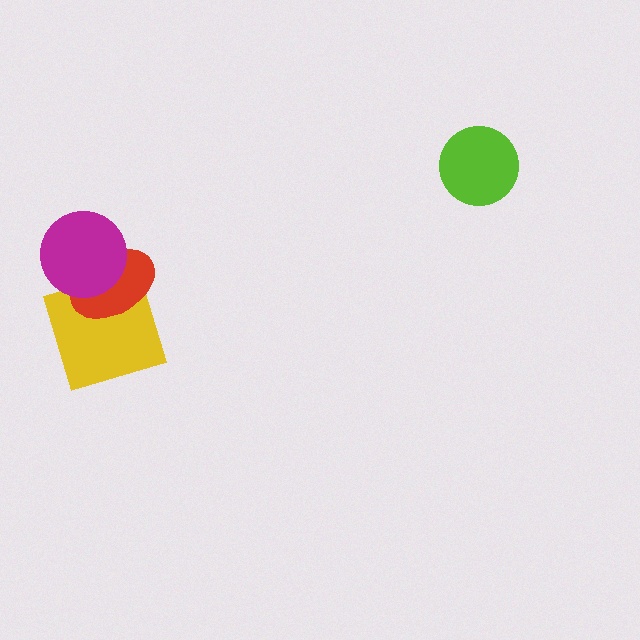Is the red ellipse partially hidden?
Yes, it is partially covered by another shape.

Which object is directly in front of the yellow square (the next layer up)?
The red ellipse is directly in front of the yellow square.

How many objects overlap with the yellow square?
2 objects overlap with the yellow square.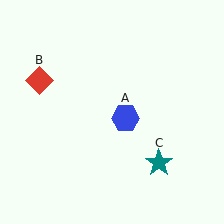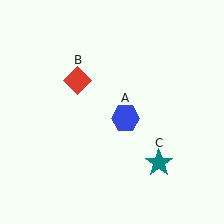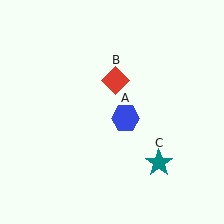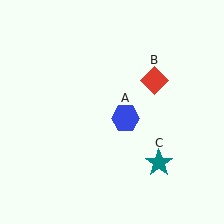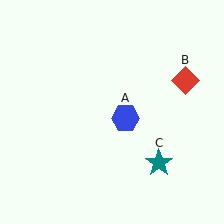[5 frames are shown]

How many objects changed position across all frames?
1 object changed position: red diamond (object B).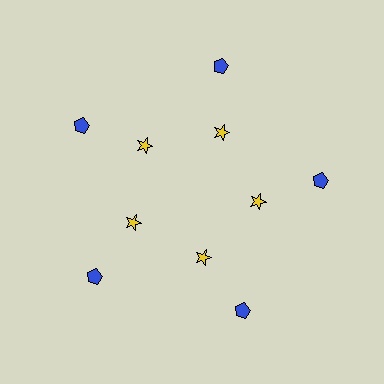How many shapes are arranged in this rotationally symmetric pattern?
There are 10 shapes, arranged in 5 groups of 2.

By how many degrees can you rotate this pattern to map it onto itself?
The pattern maps onto itself every 72 degrees of rotation.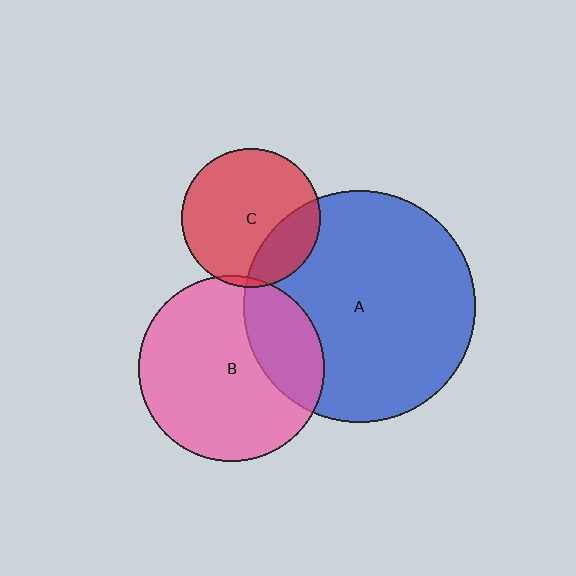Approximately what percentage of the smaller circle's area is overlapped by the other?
Approximately 5%.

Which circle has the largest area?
Circle A (blue).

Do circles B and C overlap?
Yes.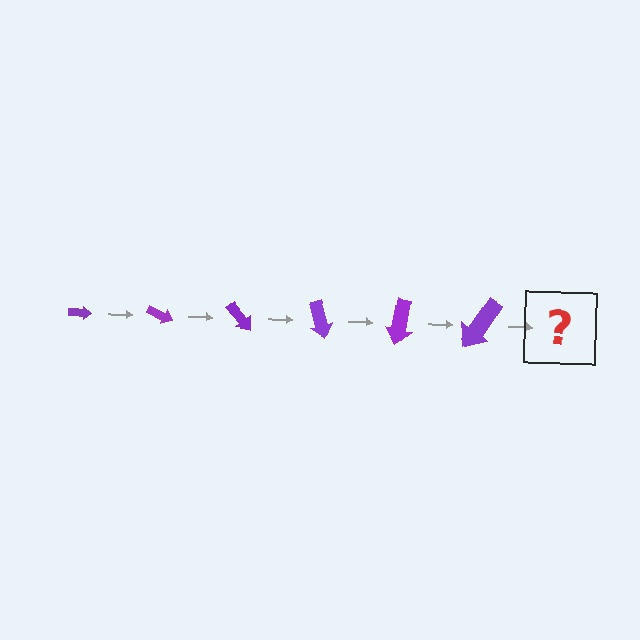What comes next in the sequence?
The next element should be an arrow, larger than the previous one and rotated 150 degrees from the start.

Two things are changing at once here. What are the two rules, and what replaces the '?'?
The two rules are that the arrow grows larger each step and it rotates 25 degrees each step. The '?' should be an arrow, larger than the previous one and rotated 150 degrees from the start.